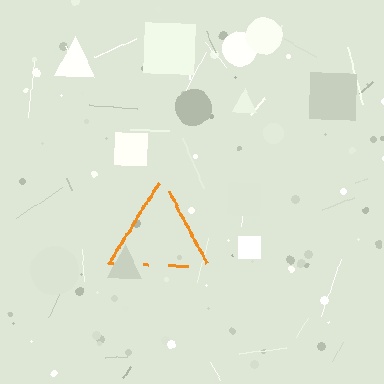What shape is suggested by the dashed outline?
The dashed outline suggests a triangle.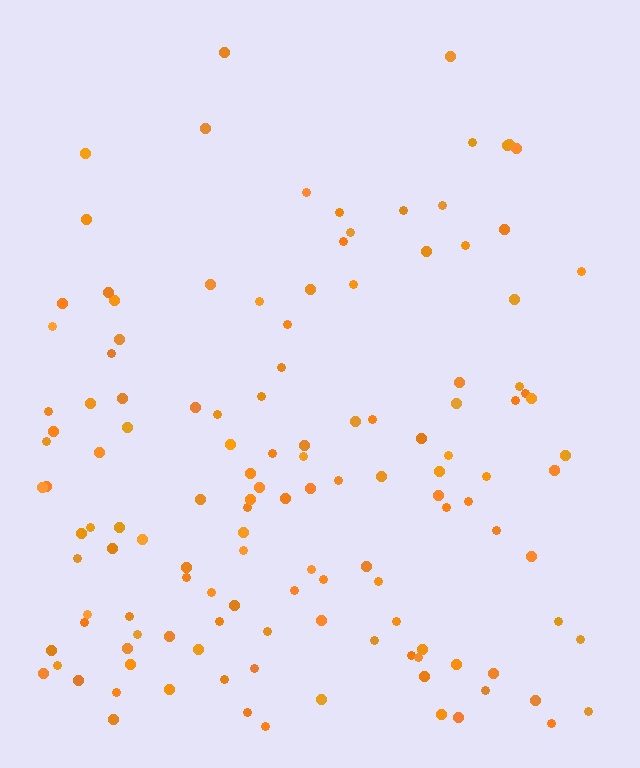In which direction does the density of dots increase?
From top to bottom, with the bottom side densest.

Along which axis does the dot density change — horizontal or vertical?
Vertical.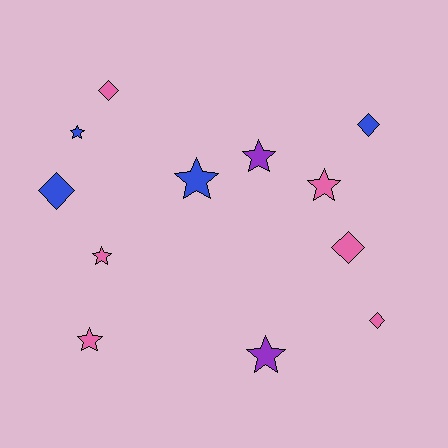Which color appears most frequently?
Pink, with 6 objects.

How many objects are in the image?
There are 12 objects.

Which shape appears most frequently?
Star, with 7 objects.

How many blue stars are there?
There are 2 blue stars.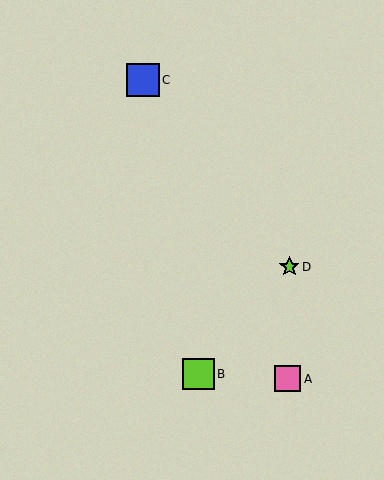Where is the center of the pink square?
The center of the pink square is at (288, 379).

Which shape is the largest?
The blue square (labeled C) is the largest.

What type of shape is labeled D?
Shape D is a lime star.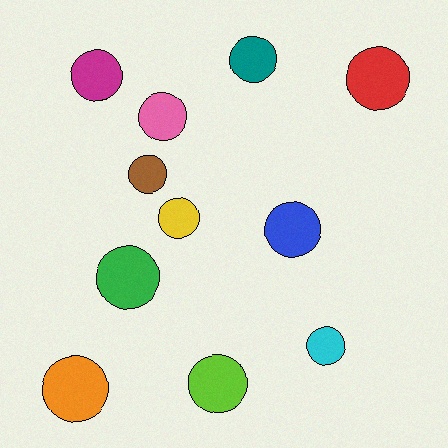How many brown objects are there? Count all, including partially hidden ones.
There is 1 brown object.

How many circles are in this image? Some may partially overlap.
There are 11 circles.